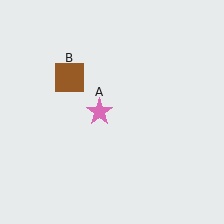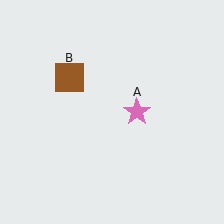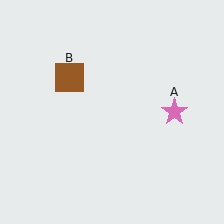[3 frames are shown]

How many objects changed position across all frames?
1 object changed position: pink star (object A).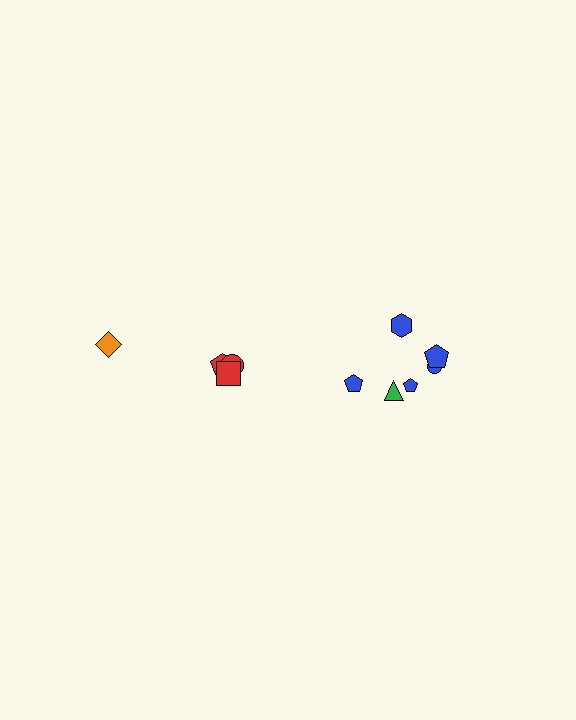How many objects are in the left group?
There are 4 objects.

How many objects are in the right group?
There are 6 objects.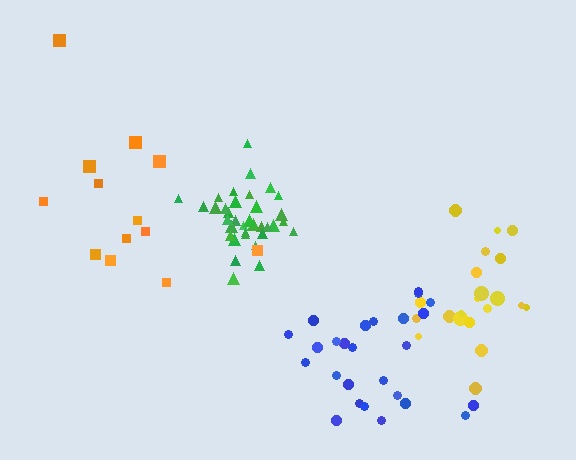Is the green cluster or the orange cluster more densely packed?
Green.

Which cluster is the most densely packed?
Green.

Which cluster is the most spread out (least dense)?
Orange.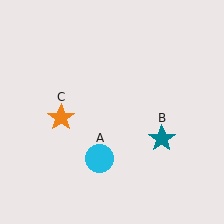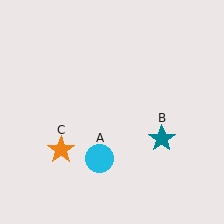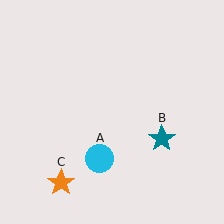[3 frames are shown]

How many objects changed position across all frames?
1 object changed position: orange star (object C).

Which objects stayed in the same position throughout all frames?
Cyan circle (object A) and teal star (object B) remained stationary.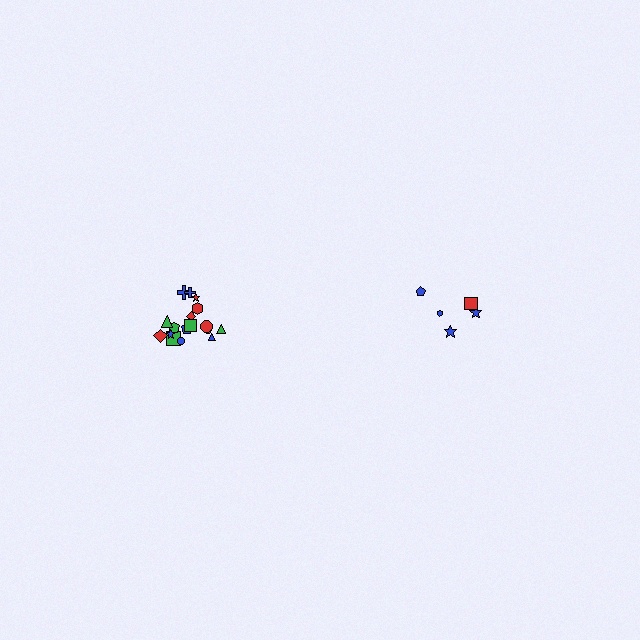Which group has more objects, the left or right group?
The left group.